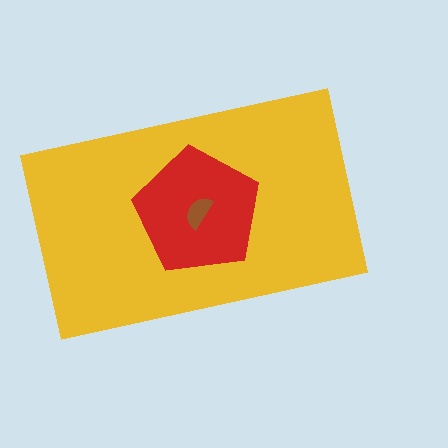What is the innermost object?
The brown semicircle.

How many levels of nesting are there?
3.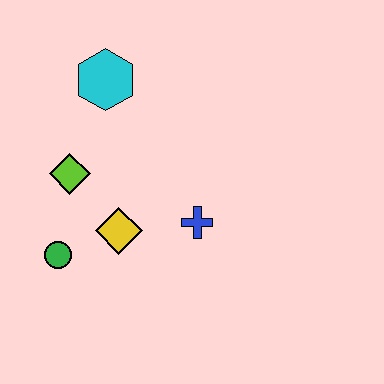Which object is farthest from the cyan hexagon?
The green circle is farthest from the cyan hexagon.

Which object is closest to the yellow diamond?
The green circle is closest to the yellow diamond.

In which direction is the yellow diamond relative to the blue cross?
The yellow diamond is to the left of the blue cross.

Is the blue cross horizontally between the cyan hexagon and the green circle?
No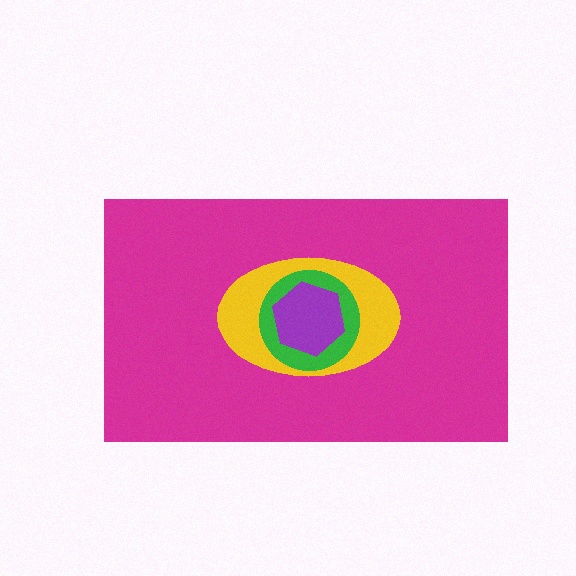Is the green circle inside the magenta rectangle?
Yes.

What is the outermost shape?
The magenta rectangle.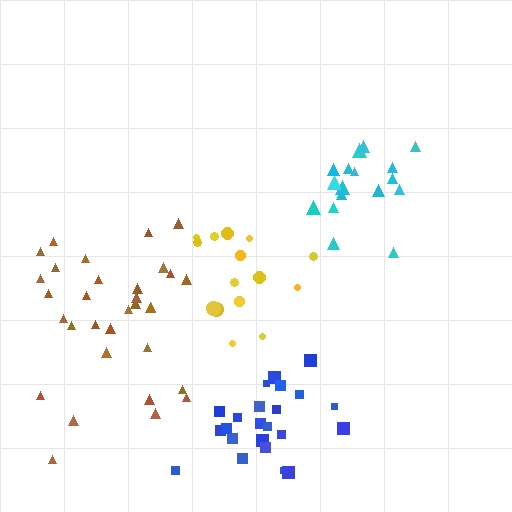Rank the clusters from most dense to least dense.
blue, cyan, yellow, brown.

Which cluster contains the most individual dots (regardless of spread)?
Brown (32).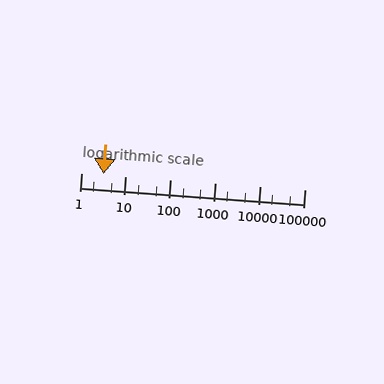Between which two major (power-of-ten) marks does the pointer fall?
The pointer is between 1 and 10.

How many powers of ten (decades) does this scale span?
The scale spans 5 decades, from 1 to 100000.